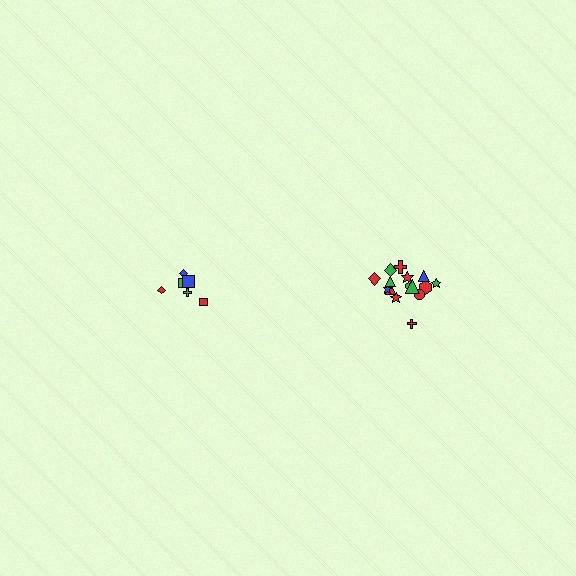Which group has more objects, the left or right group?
The right group.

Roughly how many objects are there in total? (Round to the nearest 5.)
Roughly 20 objects in total.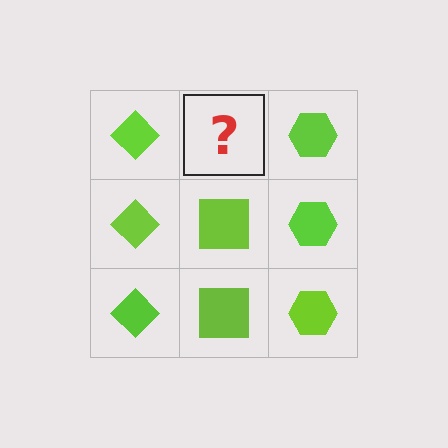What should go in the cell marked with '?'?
The missing cell should contain a lime square.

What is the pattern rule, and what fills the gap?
The rule is that each column has a consistent shape. The gap should be filled with a lime square.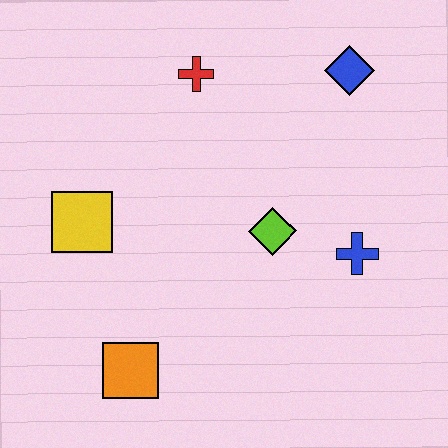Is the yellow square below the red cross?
Yes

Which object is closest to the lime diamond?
The blue cross is closest to the lime diamond.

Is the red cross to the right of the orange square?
Yes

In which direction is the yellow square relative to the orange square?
The yellow square is above the orange square.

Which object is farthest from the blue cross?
The yellow square is farthest from the blue cross.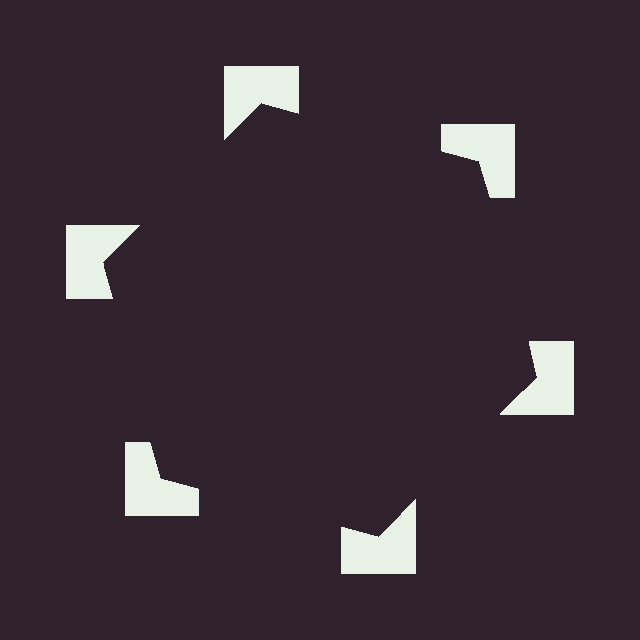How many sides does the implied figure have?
6 sides.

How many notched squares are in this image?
There are 6 — one at each vertex of the illusory hexagon.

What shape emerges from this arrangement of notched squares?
An illusory hexagon — its edges are inferred from the aligned wedge cuts in the notched squares, not physically drawn.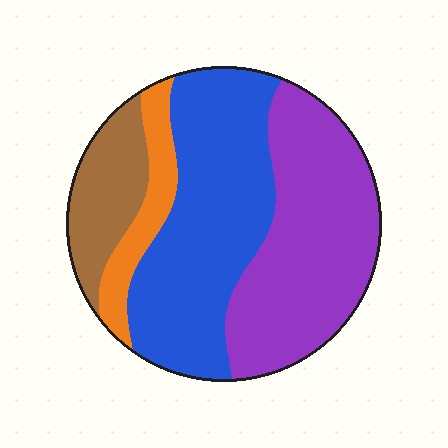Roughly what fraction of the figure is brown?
Brown covers roughly 15% of the figure.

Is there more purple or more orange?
Purple.